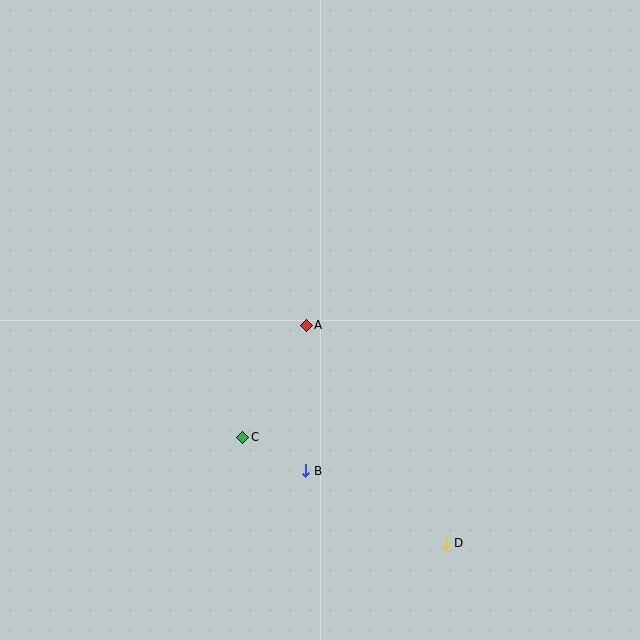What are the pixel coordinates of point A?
Point A is at (306, 325).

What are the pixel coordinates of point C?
Point C is at (243, 437).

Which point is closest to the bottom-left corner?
Point C is closest to the bottom-left corner.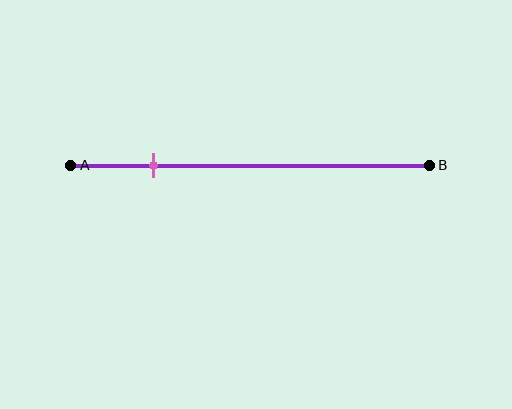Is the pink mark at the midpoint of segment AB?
No, the mark is at about 25% from A, not at the 50% midpoint.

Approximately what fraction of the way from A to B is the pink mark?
The pink mark is approximately 25% of the way from A to B.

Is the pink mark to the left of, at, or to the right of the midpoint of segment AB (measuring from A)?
The pink mark is to the left of the midpoint of segment AB.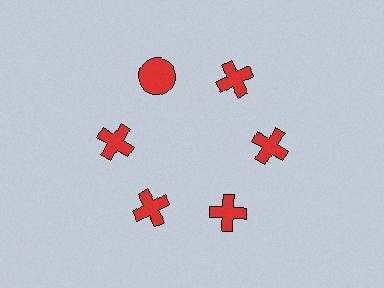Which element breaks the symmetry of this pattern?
The red circle at roughly the 11 o'clock position breaks the symmetry. All other shapes are red crosses.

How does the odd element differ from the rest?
It has a different shape: circle instead of cross.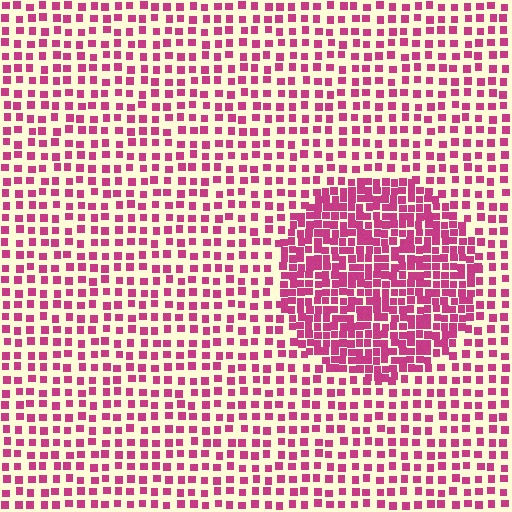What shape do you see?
I see a circle.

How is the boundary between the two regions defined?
The boundary is defined by a change in element density (approximately 2.2x ratio). All elements are the same color, size, and shape.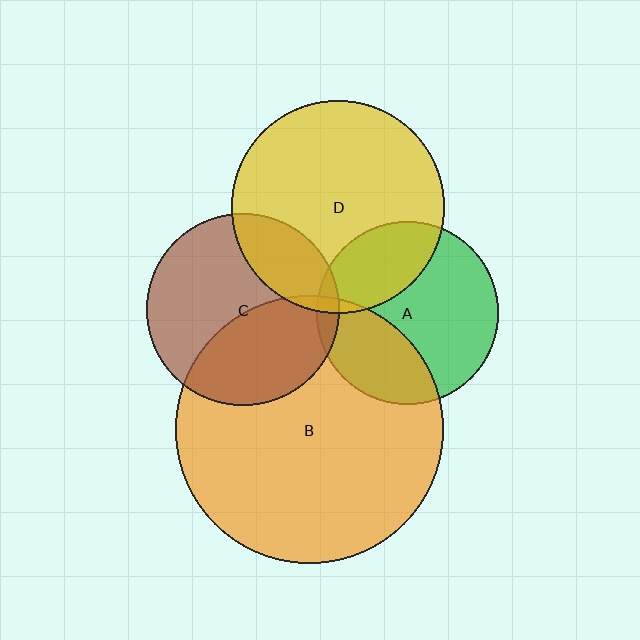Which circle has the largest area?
Circle B (orange).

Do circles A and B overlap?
Yes.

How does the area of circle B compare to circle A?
Approximately 2.2 times.